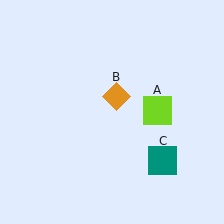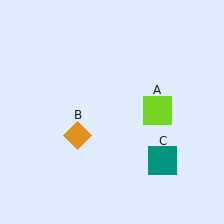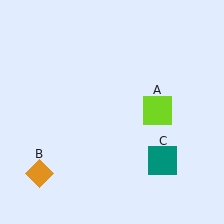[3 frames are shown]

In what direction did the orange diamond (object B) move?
The orange diamond (object B) moved down and to the left.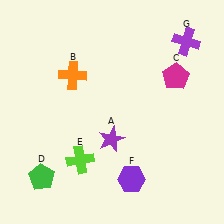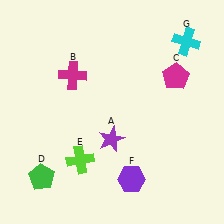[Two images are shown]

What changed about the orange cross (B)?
In Image 1, B is orange. In Image 2, it changed to magenta.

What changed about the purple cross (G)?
In Image 1, G is purple. In Image 2, it changed to cyan.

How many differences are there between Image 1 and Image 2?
There are 2 differences between the two images.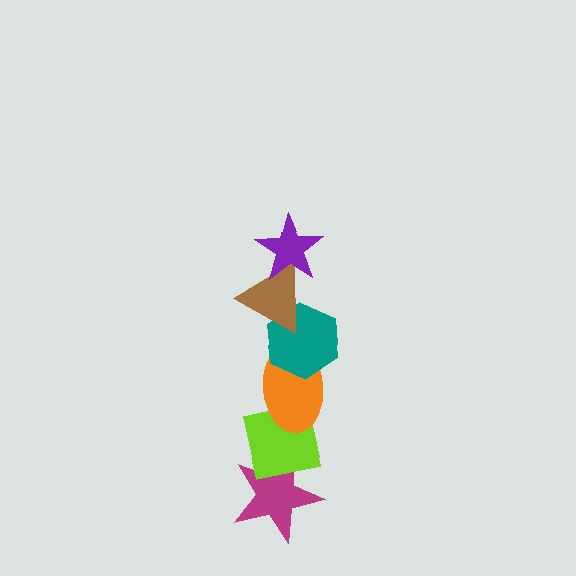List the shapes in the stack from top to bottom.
From top to bottom: the purple star, the brown triangle, the teal hexagon, the orange ellipse, the lime square, the magenta star.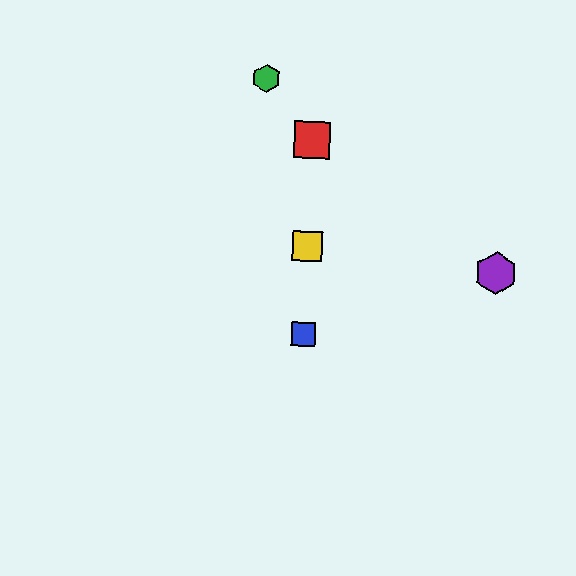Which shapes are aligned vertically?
The red square, the blue square, the yellow square are aligned vertically.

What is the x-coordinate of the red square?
The red square is at x≈312.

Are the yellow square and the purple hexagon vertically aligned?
No, the yellow square is at x≈307 and the purple hexagon is at x≈496.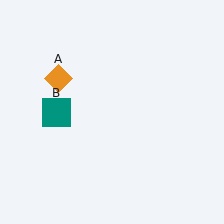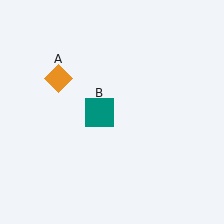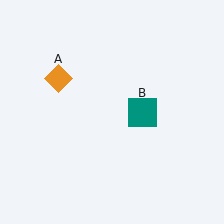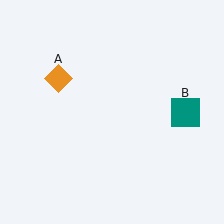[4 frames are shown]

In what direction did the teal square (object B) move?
The teal square (object B) moved right.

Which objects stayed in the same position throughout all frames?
Orange diamond (object A) remained stationary.